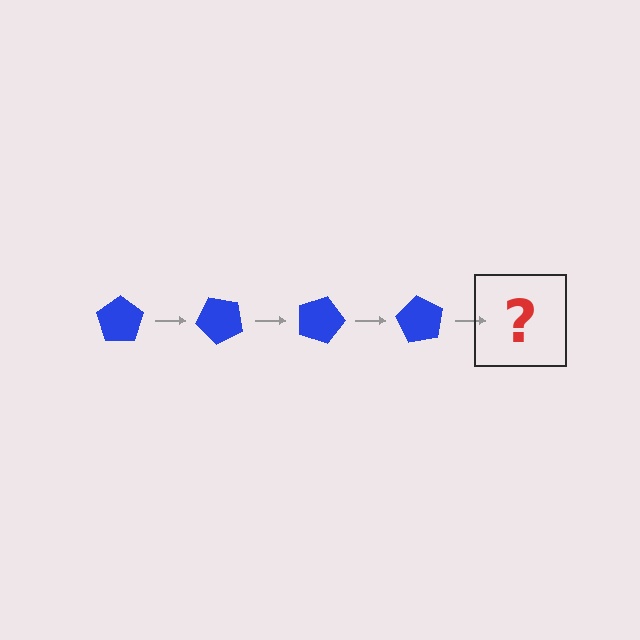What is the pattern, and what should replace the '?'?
The pattern is that the pentagon rotates 45 degrees each step. The '?' should be a blue pentagon rotated 180 degrees.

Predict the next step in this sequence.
The next step is a blue pentagon rotated 180 degrees.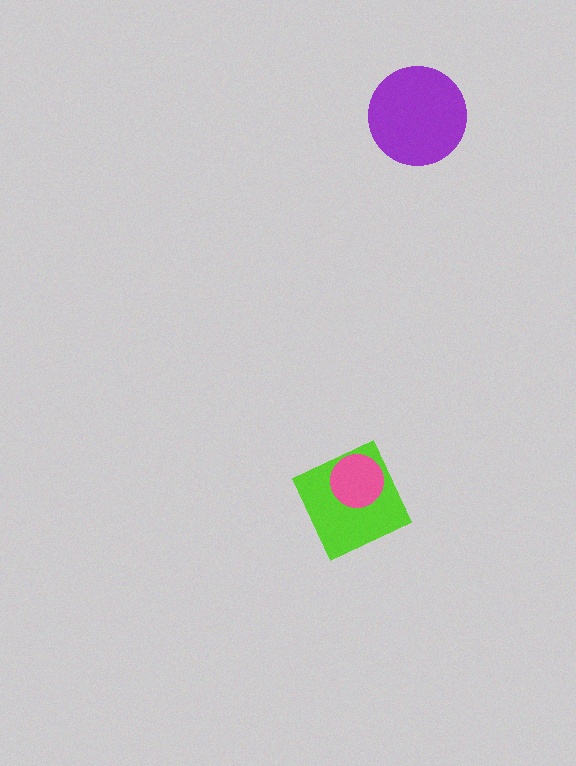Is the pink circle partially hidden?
No, no other shape covers it.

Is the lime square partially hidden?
Yes, it is partially covered by another shape.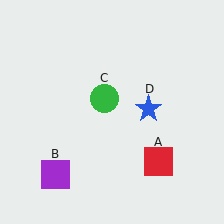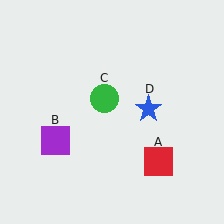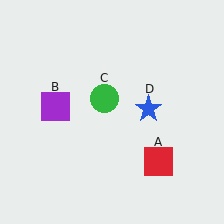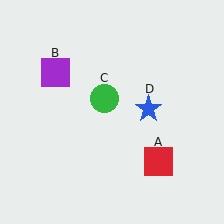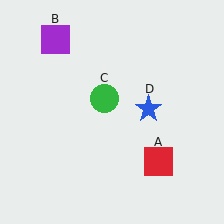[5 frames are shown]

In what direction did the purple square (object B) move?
The purple square (object B) moved up.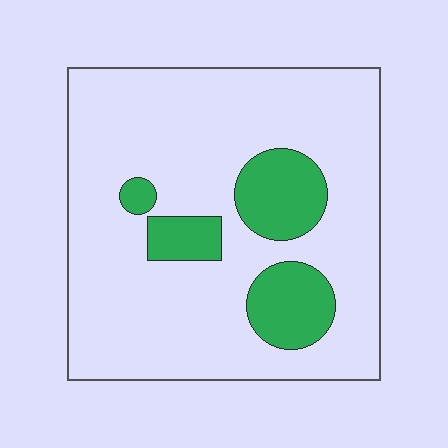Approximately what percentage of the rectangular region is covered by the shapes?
Approximately 20%.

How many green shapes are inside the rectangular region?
4.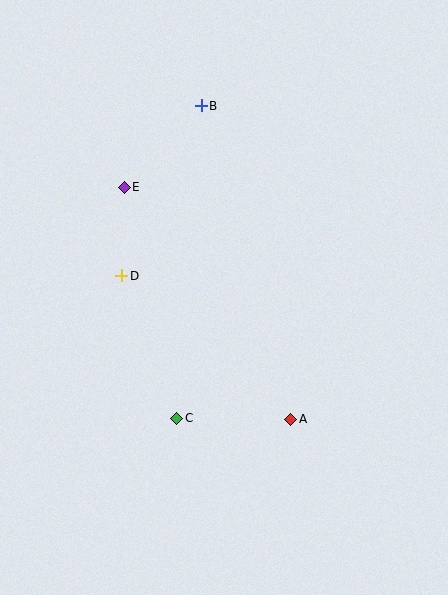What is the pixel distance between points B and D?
The distance between B and D is 188 pixels.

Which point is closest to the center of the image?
Point D at (122, 276) is closest to the center.